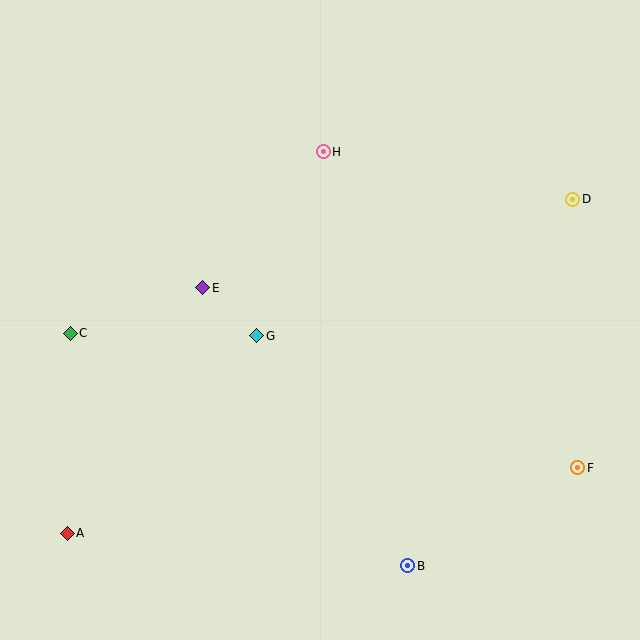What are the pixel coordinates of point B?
Point B is at (408, 566).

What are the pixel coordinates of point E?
Point E is at (203, 288).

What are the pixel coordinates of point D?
Point D is at (573, 199).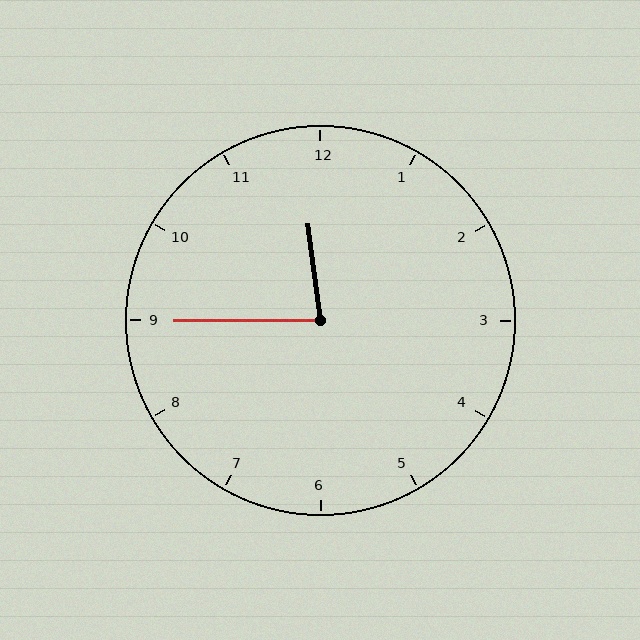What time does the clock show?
11:45.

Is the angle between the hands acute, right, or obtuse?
It is acute.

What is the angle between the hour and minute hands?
Approximately 82 degrees.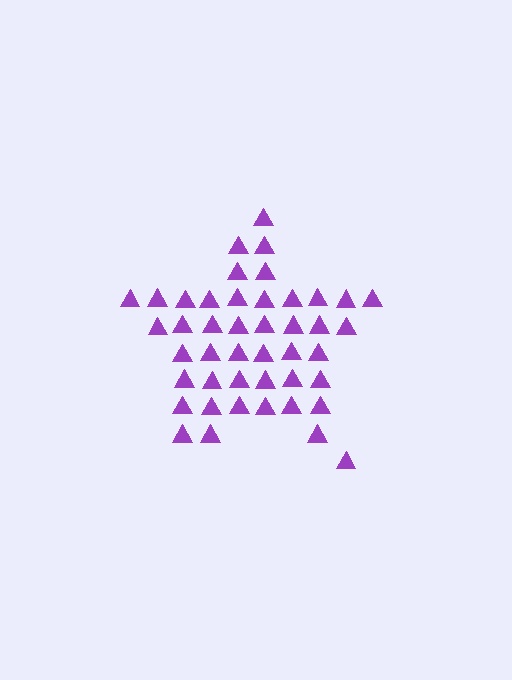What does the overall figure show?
The overall figure shows a star.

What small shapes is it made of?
It is made of small triangles.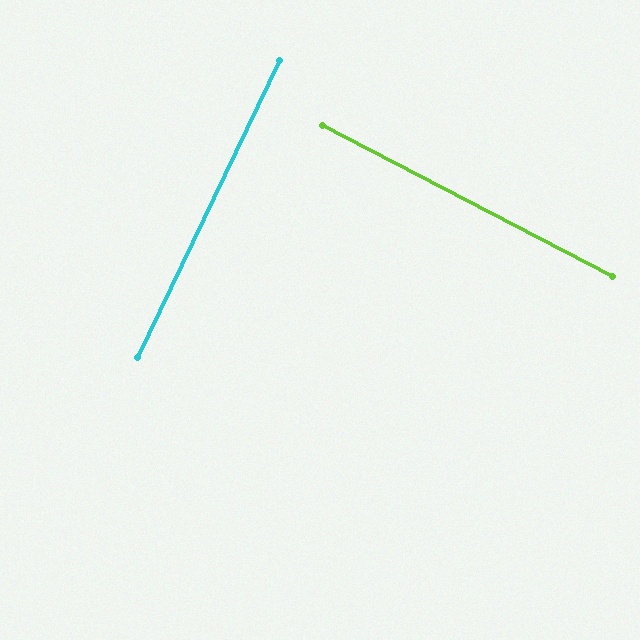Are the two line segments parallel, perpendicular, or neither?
Perpendicular — they meet at approximately 88°.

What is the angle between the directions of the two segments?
Approximately 88 degrees.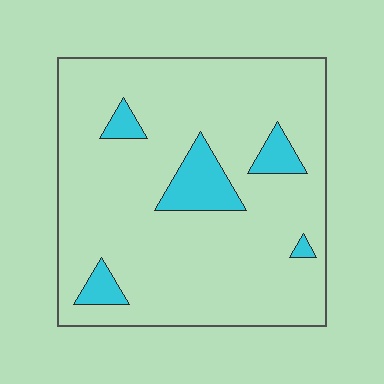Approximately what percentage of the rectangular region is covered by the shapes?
Approximately 10%.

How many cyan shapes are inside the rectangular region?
5.